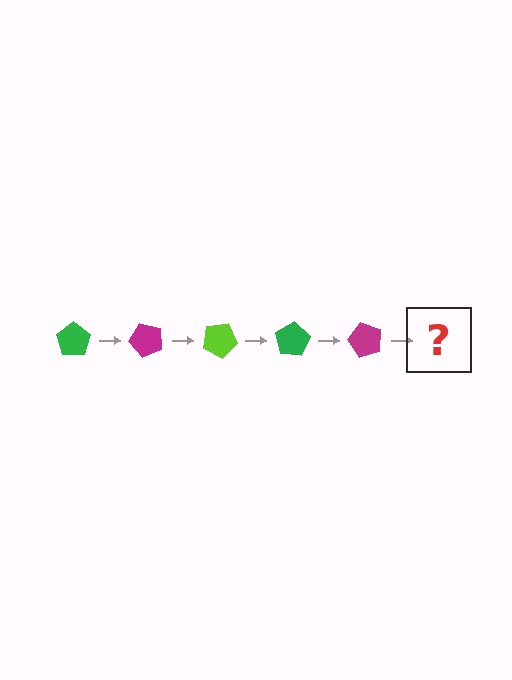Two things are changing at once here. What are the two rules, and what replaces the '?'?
The two rules are that it rotates 50 degrees each step and the color cycles through green, magenta, and lime. The '?' should be a lime pentagon, rotated 250 degrees from the start.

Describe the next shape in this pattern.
It should be a lime pentagon, rotated 250 degrees from the start.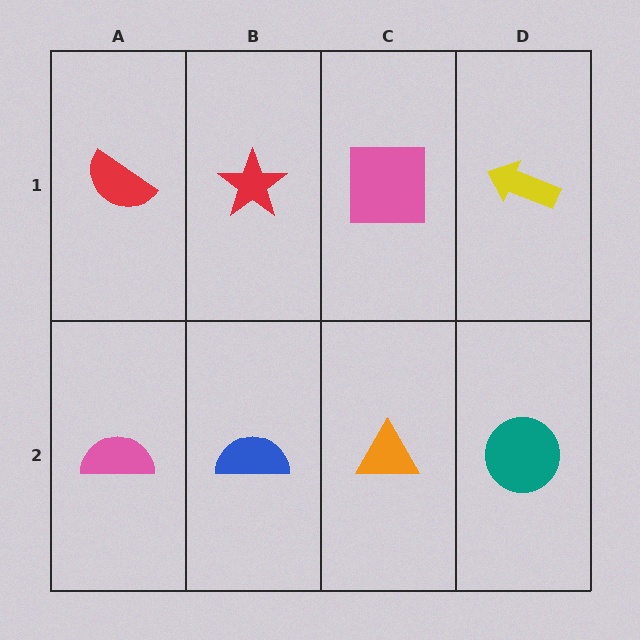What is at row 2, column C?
An orange triangle.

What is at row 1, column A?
A red semicircle.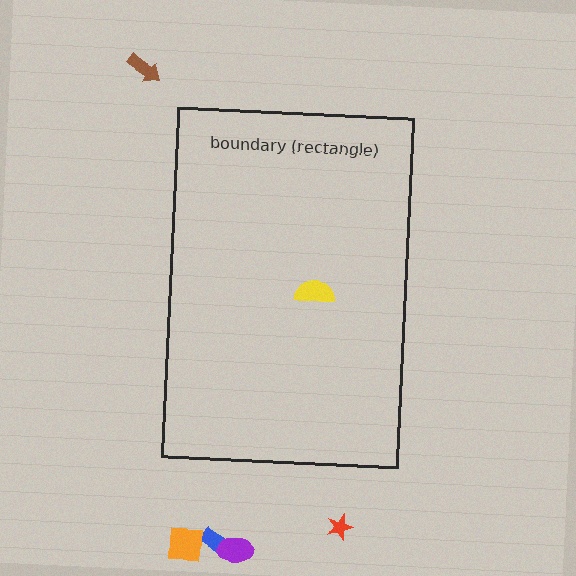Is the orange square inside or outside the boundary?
Outside.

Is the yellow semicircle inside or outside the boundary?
Inside.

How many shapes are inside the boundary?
1 inside, 5 outside.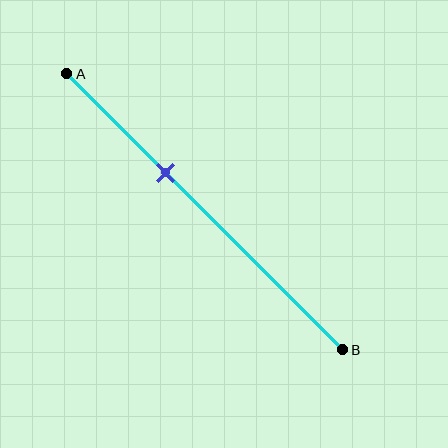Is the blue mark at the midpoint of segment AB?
No, the mark is at about 35% from A, not at the 50% midpoint.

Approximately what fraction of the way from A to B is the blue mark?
The blue mark is approximately 35% of the way from A to B.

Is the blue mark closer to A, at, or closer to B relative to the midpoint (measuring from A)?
The blue mark is closer to point A than the midpoint of segment AB.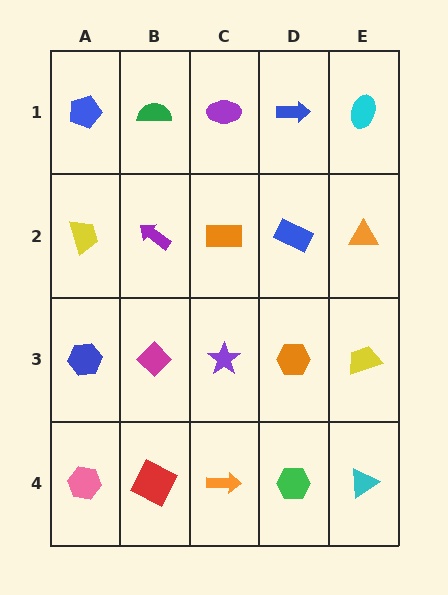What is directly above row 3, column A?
A yellow trapezoid.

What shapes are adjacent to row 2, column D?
A blue arrow (row 1, column D), an orange hexagon (row 3, column D), an orange rectangle (row 2, column C), an orange triangle (row 2, column E).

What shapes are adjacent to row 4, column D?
An orange hexagon (row 3, column D), an orange arrow (row 4, column C), a cyan triangle (row 4, column E).